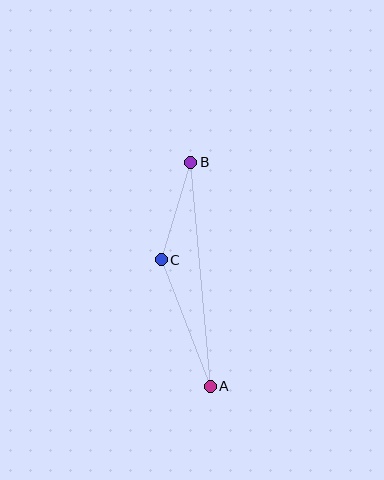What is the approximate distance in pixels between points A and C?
The distance between A and C is approximately 136 pixels.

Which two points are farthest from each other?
Points A and B are farthest from each other.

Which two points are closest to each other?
Points B and C are closest to each other.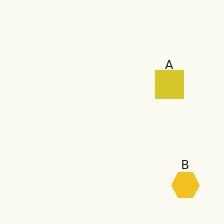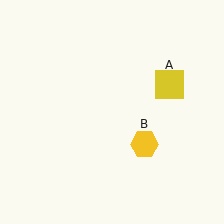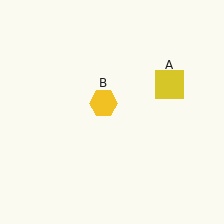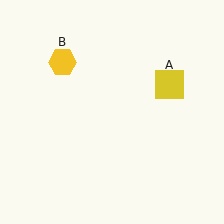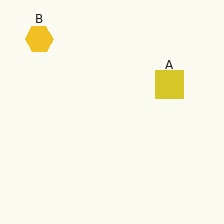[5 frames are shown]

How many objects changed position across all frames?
1 object changed position: yellow hexagon (object B).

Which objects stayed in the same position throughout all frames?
Yellow square (object A) remained stationary.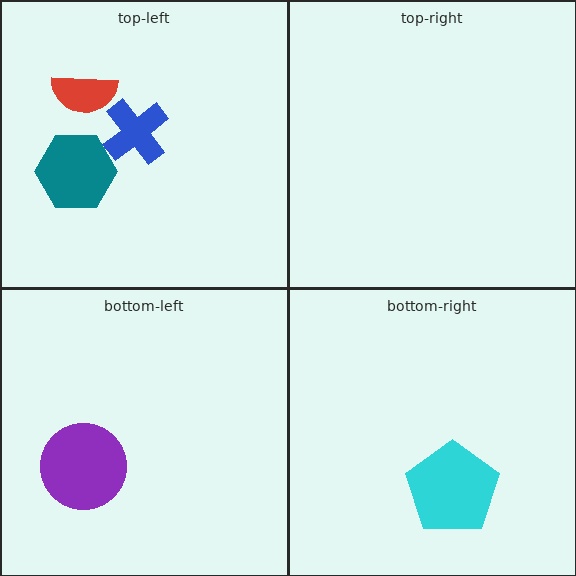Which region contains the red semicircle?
The top-left region.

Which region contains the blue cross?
The top-left region.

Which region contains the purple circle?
The bottom-left region.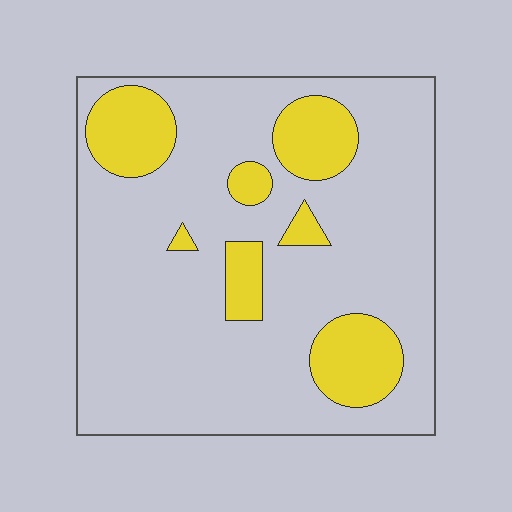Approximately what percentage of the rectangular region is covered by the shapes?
Approximately 20%.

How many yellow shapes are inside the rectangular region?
7.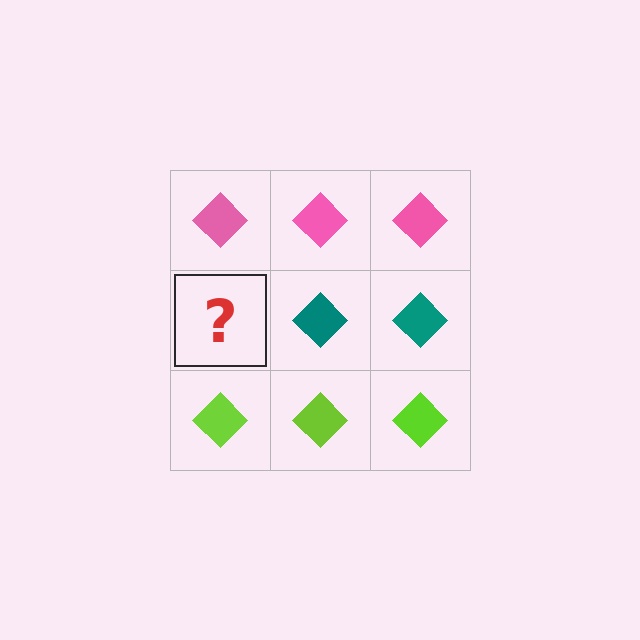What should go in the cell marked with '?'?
The missing cell should contain a teal diamond.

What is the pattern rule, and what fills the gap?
The rule is that each row has a consistent color. The gap should be filled with a teal diamond.